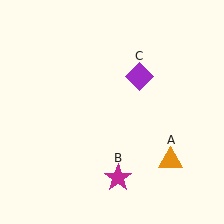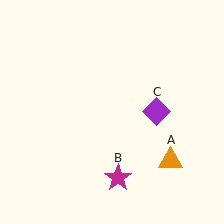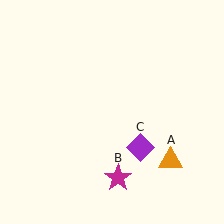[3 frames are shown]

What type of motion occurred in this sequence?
The purple diamond (object C) rotated clockwise around the center of the scene.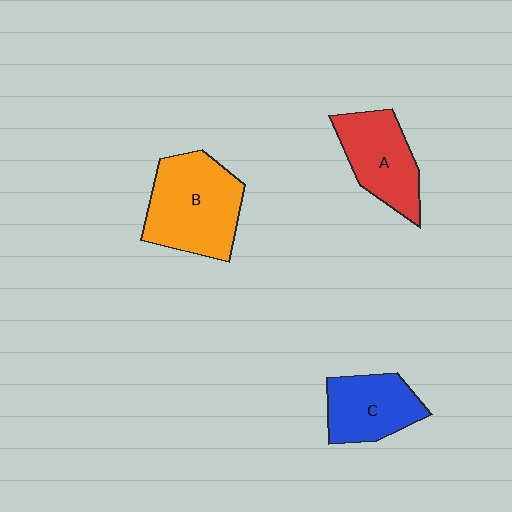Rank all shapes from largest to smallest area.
From largest to smallest: B (orange), A (red), C (blue).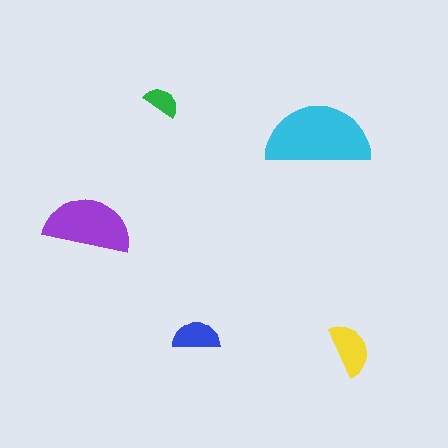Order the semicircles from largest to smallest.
the cyan one, the purple one, the yellow one, the blue one, the green one.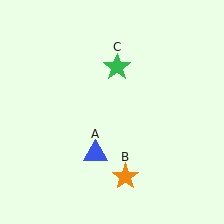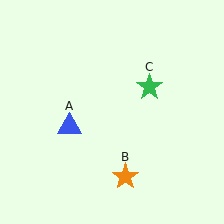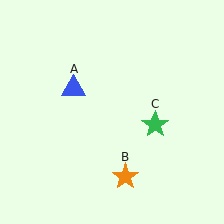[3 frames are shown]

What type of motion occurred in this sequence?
The blue triangle (object A), green star (object C) rotated clockwise around the center of the scene.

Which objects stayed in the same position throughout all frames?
Orange star (object B) remained stationary.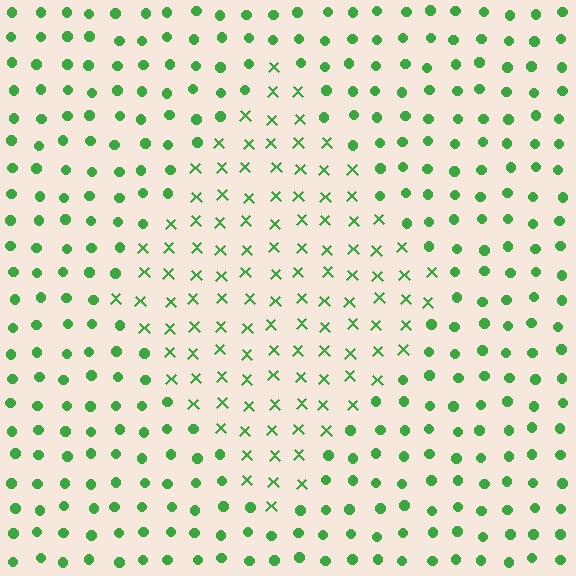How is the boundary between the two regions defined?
The boundary is defined by a change in element shape: X marks inside vs. circles outside. All elements share the same color and spacing.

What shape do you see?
I see a diamond.